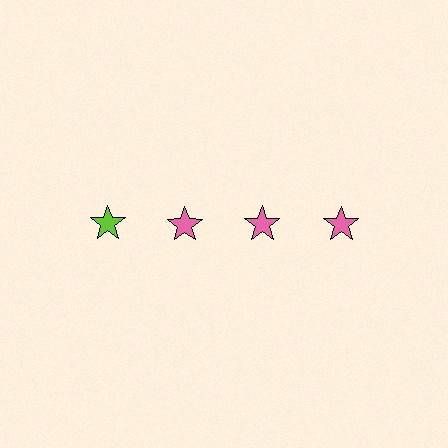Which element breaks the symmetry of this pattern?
The lime star in the top row, leftmost column breaks the symmetry. All other shapes are pink stars.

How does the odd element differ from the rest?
It has a different color: lime instead of pink.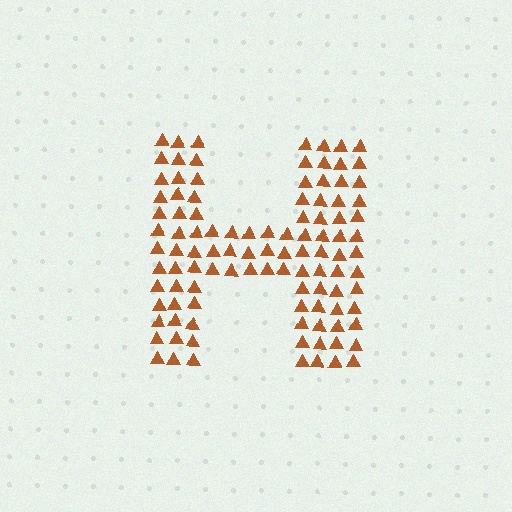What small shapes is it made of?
It is made of small triangles.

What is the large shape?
The large shape is the letter H.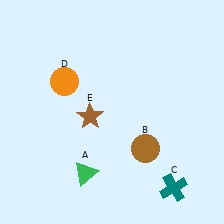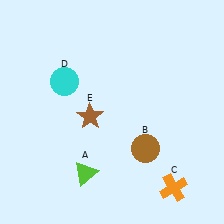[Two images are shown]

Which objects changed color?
A changed from green to lime. C changed from teal to orange. D changed from orange to cyan.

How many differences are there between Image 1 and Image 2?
There are 3 differences between the two images.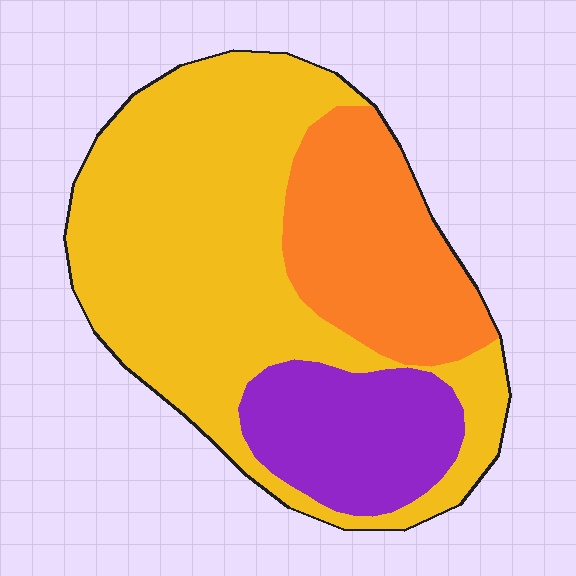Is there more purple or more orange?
Orange.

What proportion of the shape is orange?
Orange takes up less than a quarter of the shape.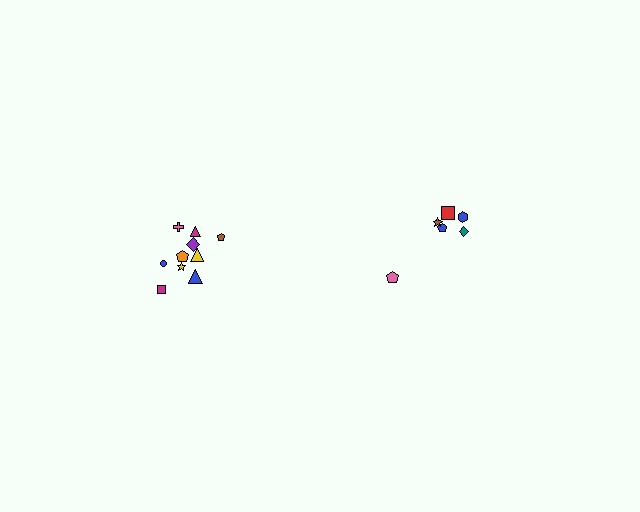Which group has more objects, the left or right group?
The left group.